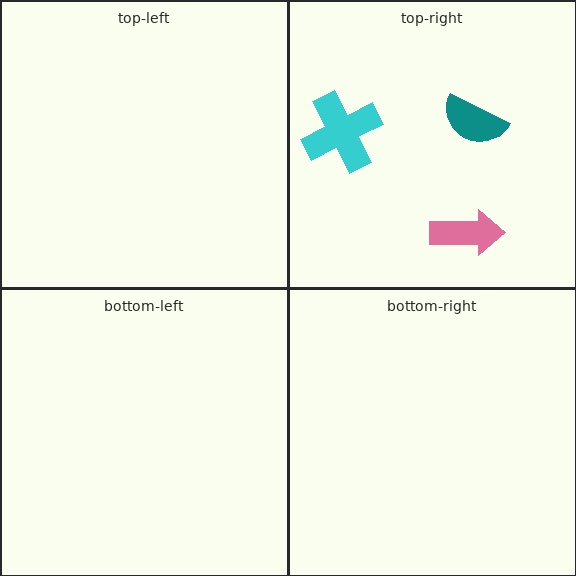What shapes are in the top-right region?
The cyan cross, the pink arrow, the teal semicircle.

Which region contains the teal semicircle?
The top-right region.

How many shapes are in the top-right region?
3.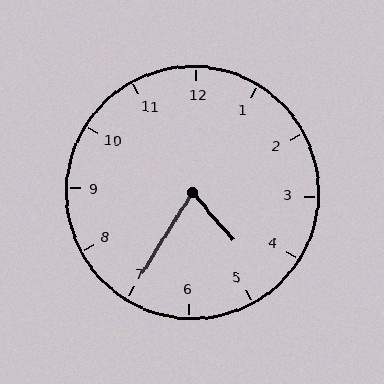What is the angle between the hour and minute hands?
Approximately 72 degrees.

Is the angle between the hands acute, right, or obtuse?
It is acute.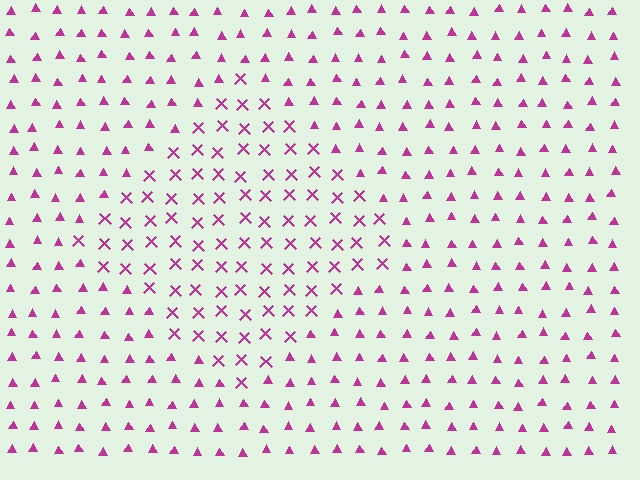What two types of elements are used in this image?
The image uses X marks inside the diamond region and triangles outside it.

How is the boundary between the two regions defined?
The boundary is defined by a change in element shape: X marks inside vs. triangles outside. All elements share the same color and spacing.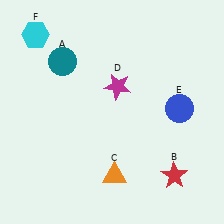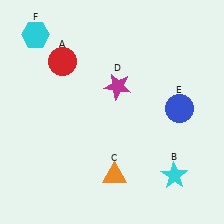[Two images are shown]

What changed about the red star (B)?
In Image 1, B is red. In Image 2, it changed to cyan.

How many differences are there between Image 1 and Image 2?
There are 2 differences between the two images.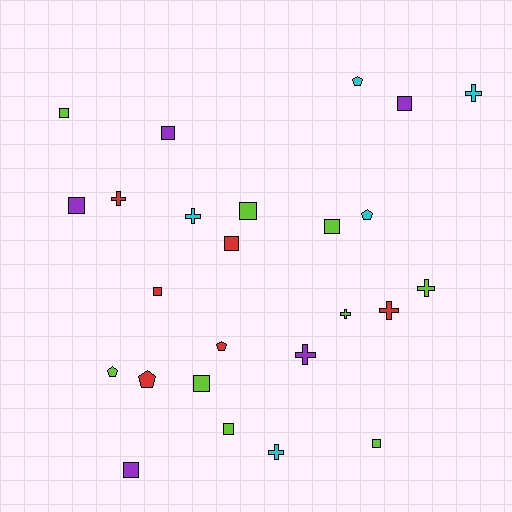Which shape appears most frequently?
Square, with 12 objects.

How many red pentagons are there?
There are 2 red pentagons.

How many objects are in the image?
There are 25 objects.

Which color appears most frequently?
Lime, with 9 objects.